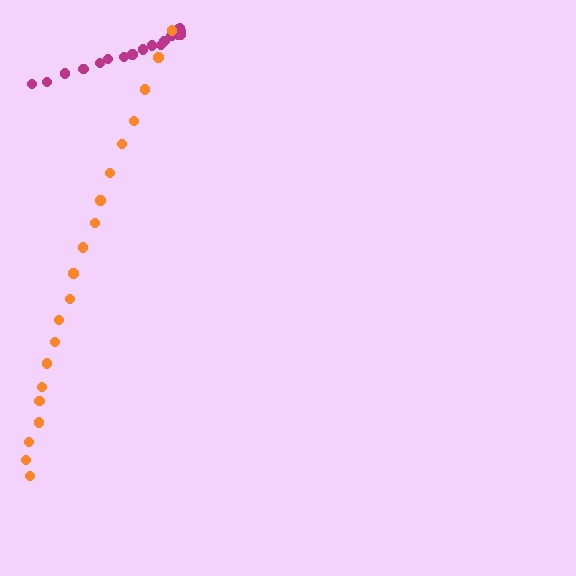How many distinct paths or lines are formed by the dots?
There are 2 distinct paths.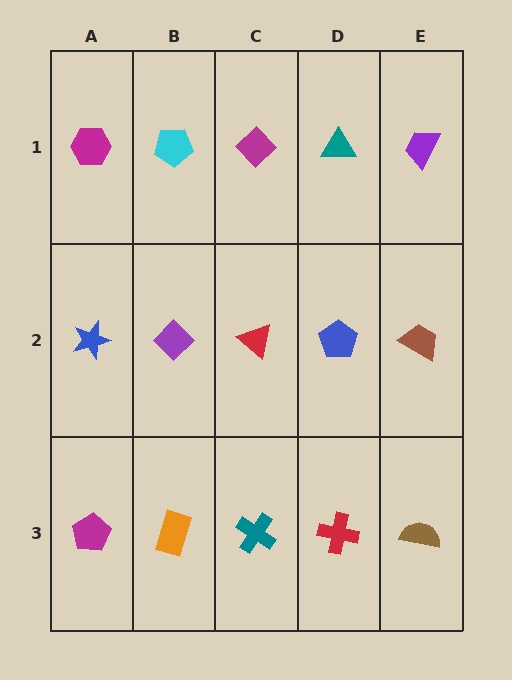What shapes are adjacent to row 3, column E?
A brown trapezoid (row 2, column E), a red cross (row 3, column D).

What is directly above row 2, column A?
A magenta hexagon.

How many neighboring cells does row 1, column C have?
3.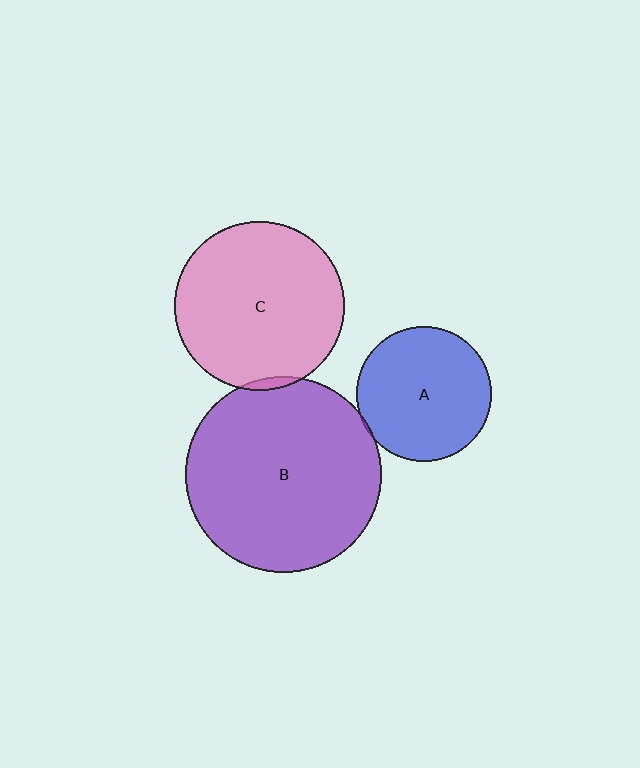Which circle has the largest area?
Circle B (purple).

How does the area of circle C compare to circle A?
Approximately 1.6 times.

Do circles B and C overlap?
Yes.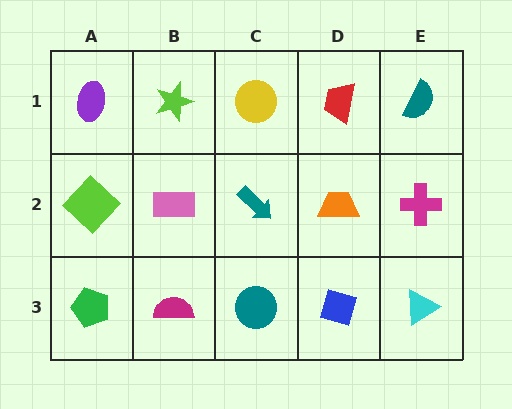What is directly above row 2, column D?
A red trapezoid.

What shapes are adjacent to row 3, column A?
A lime diamond (row 2, column A), a magenta semicircle (row 3, column B).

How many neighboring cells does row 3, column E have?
2.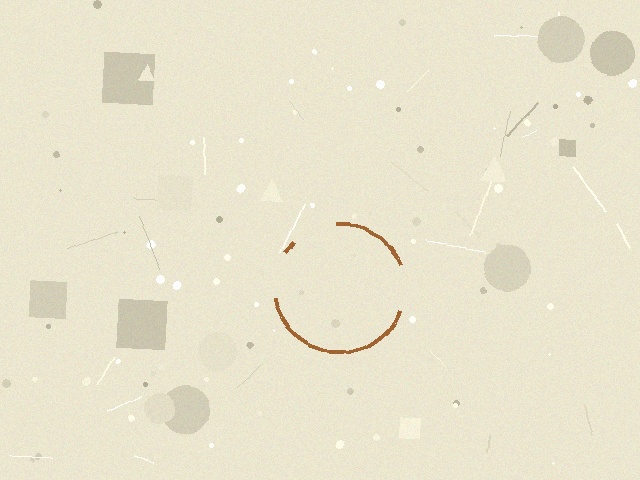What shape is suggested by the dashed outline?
The dashed outline suggests a circle.